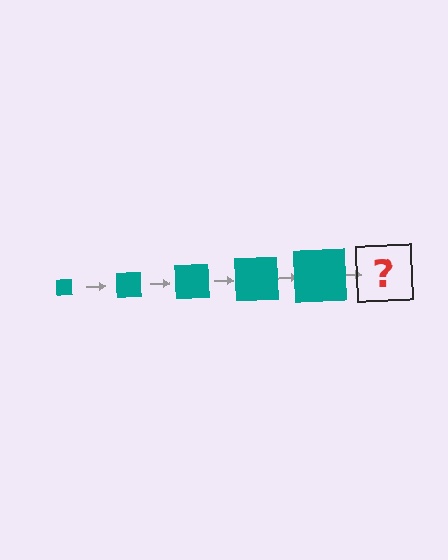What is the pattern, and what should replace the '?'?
The pattern is that the square gets progressively larger each step. The '?' should be a teal square, larger than the previous one.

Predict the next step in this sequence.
The next step is a teal square, larger than the previous one.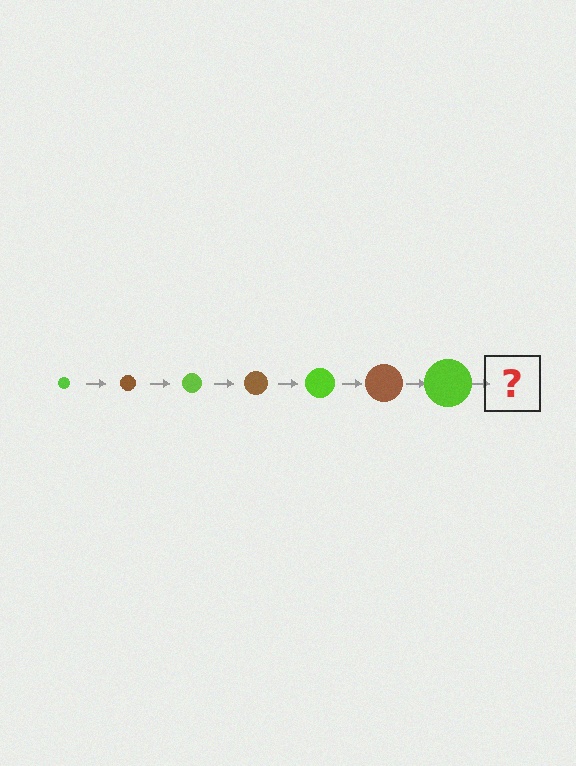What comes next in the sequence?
The next element should be a brown circle, larger than the previous one.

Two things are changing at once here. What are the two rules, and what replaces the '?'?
The two rules are that the circle grows larger each step and the color cycles through lime and brown. The '?' should be a brown circle, larger than the previous one.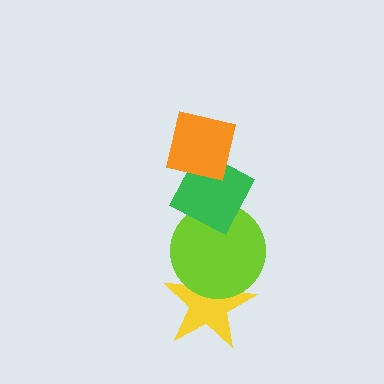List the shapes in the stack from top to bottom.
From top to bottom: the orange square, the green diamond, the lime circle, the yellow star.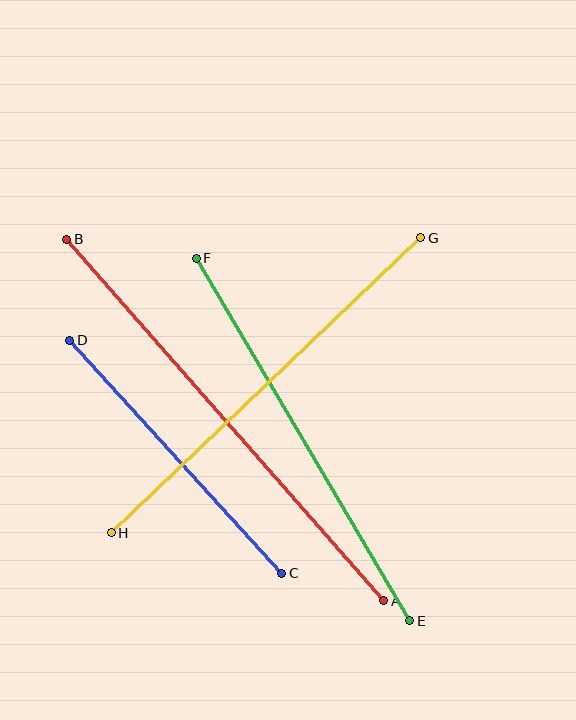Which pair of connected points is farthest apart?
Points A and B are farthest apart.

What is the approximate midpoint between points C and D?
The midpoint is at approximately (176, 457) pixels.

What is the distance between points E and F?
The distance is approximately 421 pixels.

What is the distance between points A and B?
The distance is approximately 481 pixels.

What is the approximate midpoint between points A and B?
The midpoint is at approximately (225, 420) pixels.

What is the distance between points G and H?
The distance is approximately 427 pixels.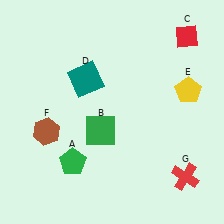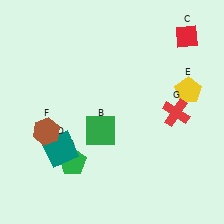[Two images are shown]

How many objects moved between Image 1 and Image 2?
2 objects moved between the two images.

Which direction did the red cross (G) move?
The red cross (G) moved up.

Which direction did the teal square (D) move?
The teal square (D) moved down.